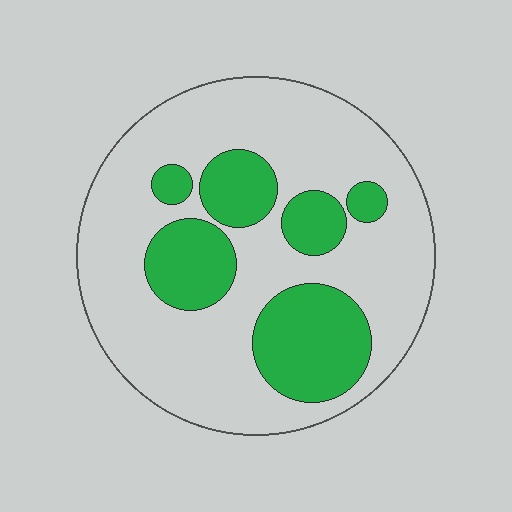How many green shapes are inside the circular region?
6.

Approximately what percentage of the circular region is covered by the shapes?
Approximately 30%.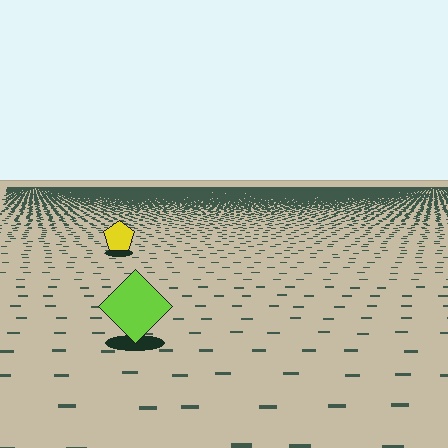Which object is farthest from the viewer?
The yellow pentagon is farthest from the viewer. It appears smaller and the ground texture around it is denser.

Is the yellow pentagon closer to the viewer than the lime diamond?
No. The lime diamond is closer — you can tell from the texture gradient: the ground texture is coarser near it.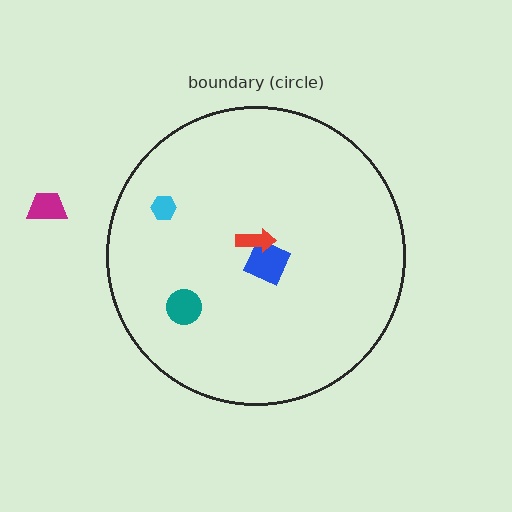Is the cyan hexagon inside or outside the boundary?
Inside.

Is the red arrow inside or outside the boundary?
Inside.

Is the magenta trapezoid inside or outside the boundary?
Outside.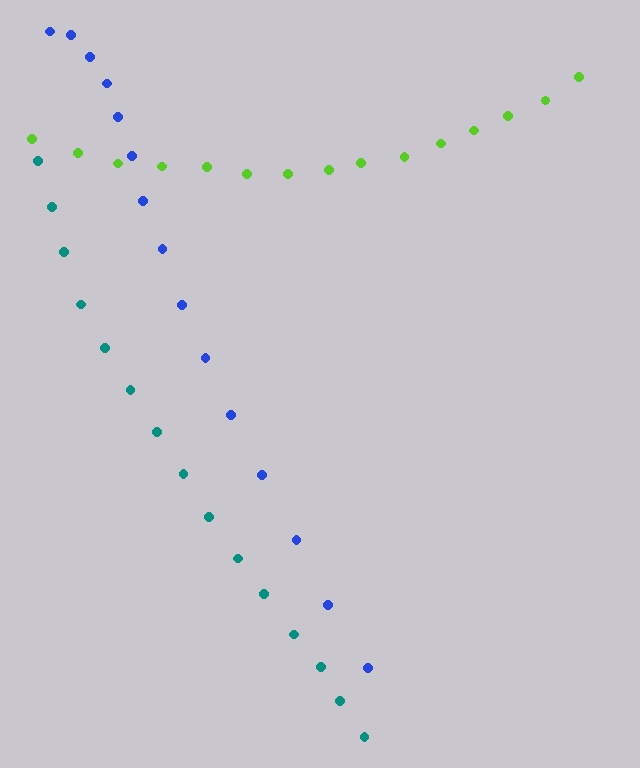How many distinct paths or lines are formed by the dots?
There are 3 distinct paths.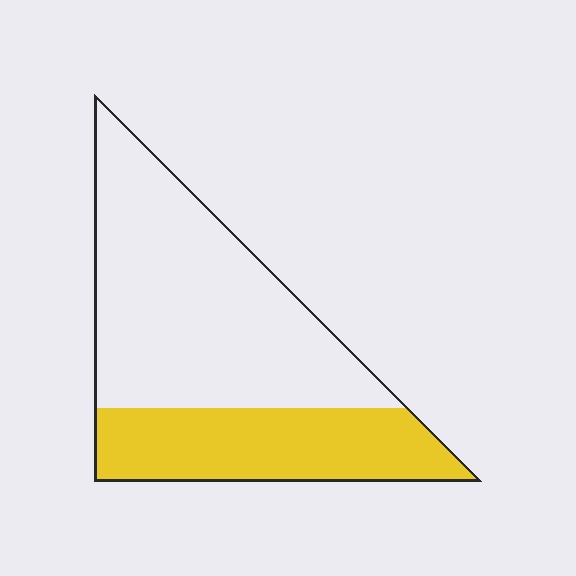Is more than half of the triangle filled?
No.